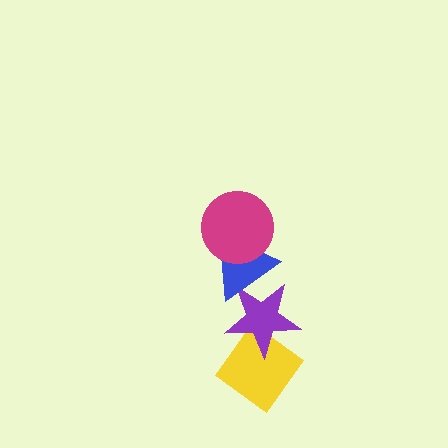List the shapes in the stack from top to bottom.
From top to bottom: the magenta circle, the blue triangle, the purple star, the yellow diamond.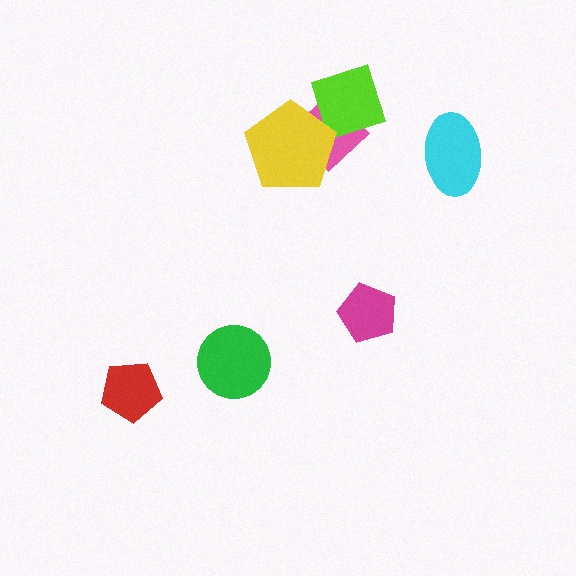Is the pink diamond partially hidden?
Yes, it is partially covered by another shape.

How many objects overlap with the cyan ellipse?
0 objects overlap with the cyan ellipse.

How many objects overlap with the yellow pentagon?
1 object overlaps with the yellow pentagon.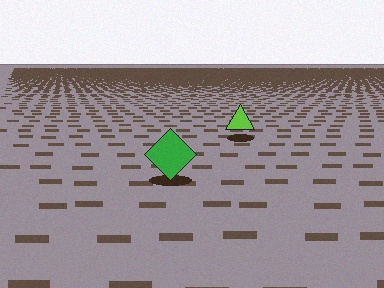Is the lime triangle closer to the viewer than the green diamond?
No. The green diamond is closer — you can tell from the texture gradient: the ground texture is coarser near it.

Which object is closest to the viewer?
The green diamond is closest. The texture marks near it are larger and more spread out.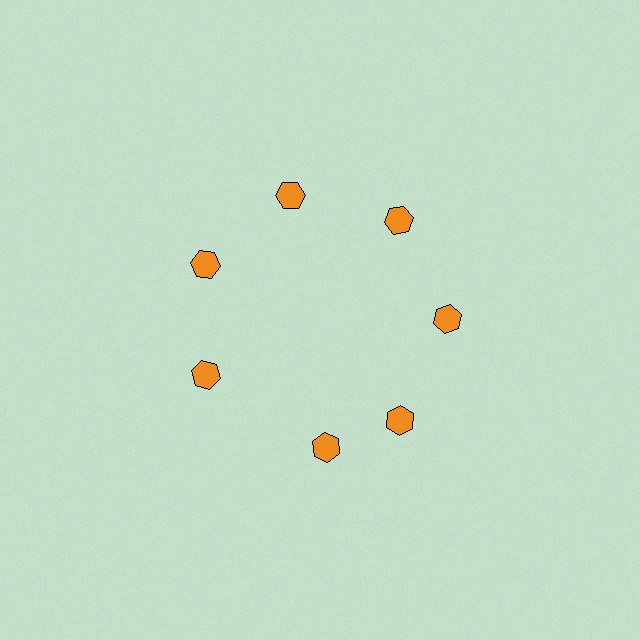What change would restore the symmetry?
The symmetry would be restored by rotating it back into even spacing with its neighbors so that all 7 hexagons sit at equal angles and equal distance from the center.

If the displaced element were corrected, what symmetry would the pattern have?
It would have 7-fold rotational symmetry — the pattern would map onto itself every 51 degrees.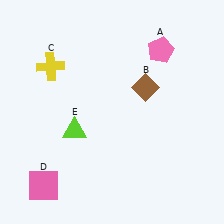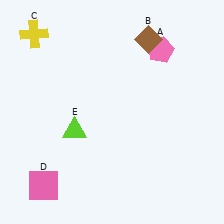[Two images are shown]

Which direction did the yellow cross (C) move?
The yellow cross (C) moved up.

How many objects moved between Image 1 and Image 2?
2 objects moved between the two images.